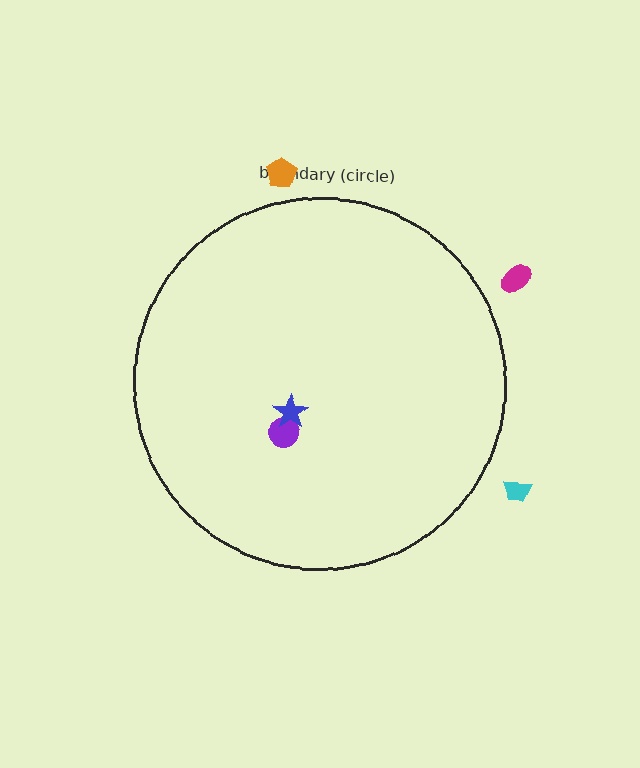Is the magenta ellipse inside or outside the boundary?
Outside.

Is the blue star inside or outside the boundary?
Inside.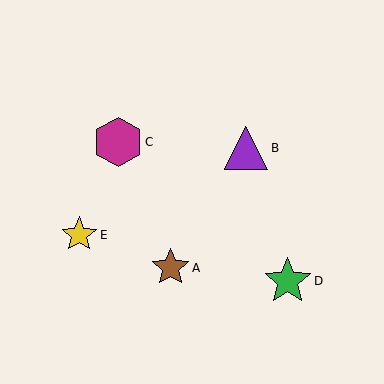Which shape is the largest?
The magenta hexagon (labeled C) is the largest.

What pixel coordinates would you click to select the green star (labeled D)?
Click at (288, 281) to select the green star D.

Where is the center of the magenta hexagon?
The center of the magenta hexagon is at (118, 142).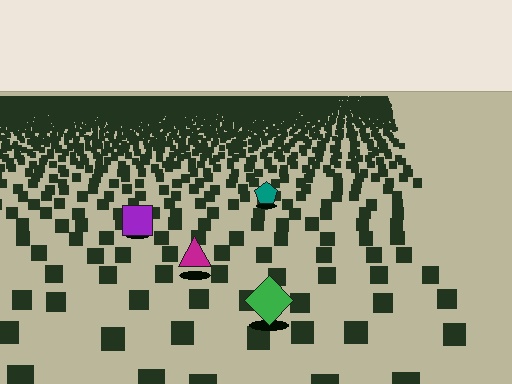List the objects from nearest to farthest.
From nearest to farthest: the green diamond, the magenta triangle, the purple square, the teal pentagon.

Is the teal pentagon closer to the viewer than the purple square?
No. The purple square is closer — you can tell from the texture gradient: the ground texture is coarser near it.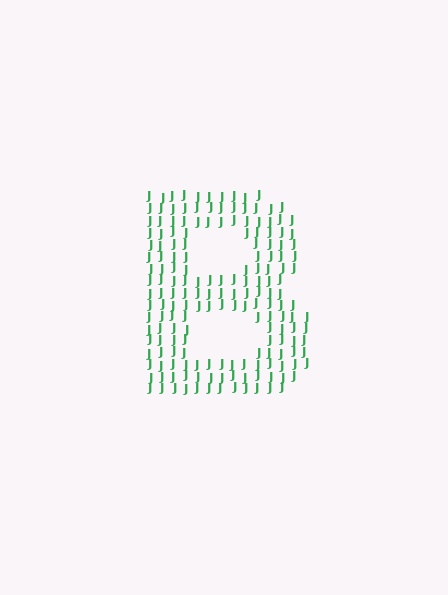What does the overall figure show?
The overall figure shows the letter B.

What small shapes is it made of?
It is made of small letter J's.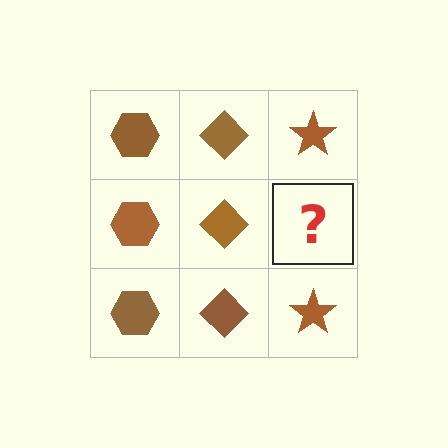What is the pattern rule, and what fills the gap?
The rule is that each column has a consistent shape. The gap should be filled with a brown star.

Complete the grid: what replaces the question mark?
The question mark should be replaced with a brown star.